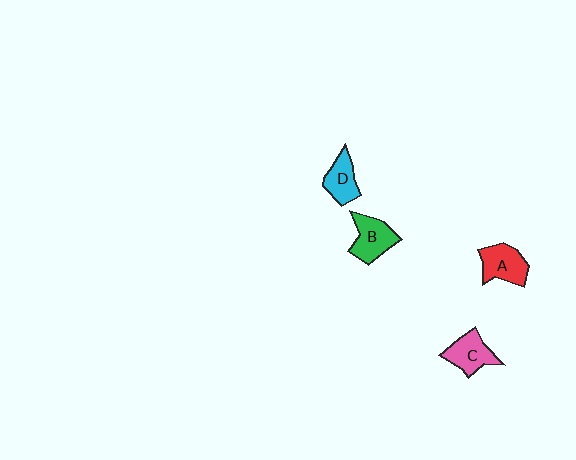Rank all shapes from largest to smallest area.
From largest to smallest: B (green), A (red), C (pink), D (cyan).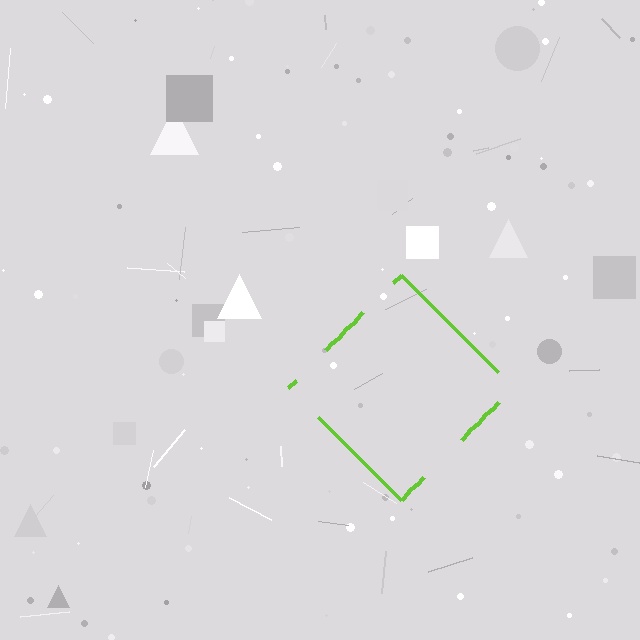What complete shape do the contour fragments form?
The contour fragments form a diamond.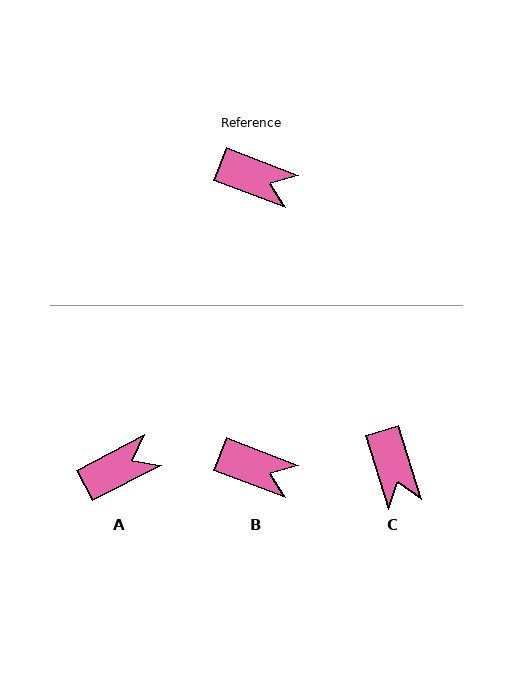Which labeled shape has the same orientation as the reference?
B.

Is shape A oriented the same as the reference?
No, it is off by about 48 degrees.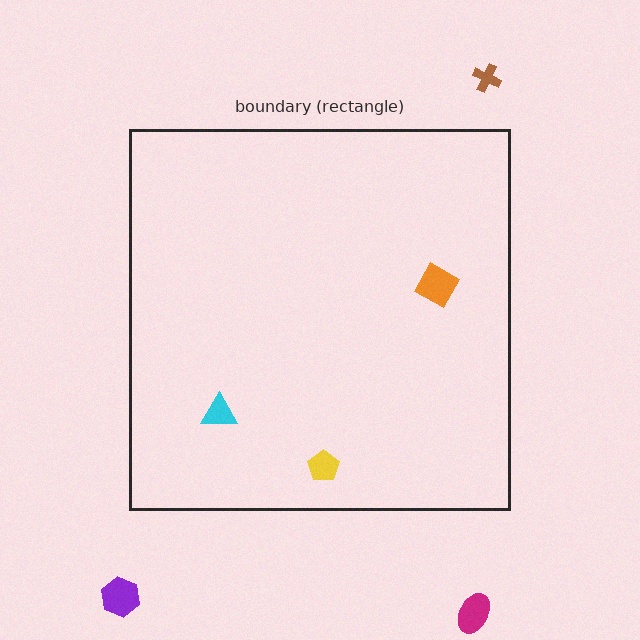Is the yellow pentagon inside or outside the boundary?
Inside.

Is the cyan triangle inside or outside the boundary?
Inside.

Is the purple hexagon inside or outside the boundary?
Outside.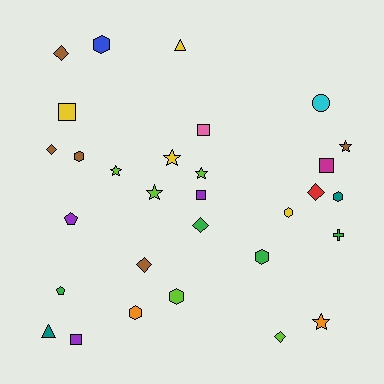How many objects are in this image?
There are 30 objects.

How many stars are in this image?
There are 6 stars.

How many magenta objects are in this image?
There is 1 magenta object.